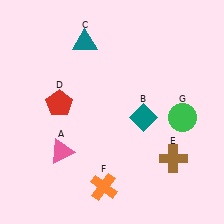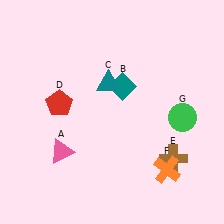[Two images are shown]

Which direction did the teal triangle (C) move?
The teal triangle (C) moved down.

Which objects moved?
The objects that moved are: the teal diamond (B), the teal triangle (C), the orange cross (F).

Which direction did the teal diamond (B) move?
The teal diamond (B) moved up.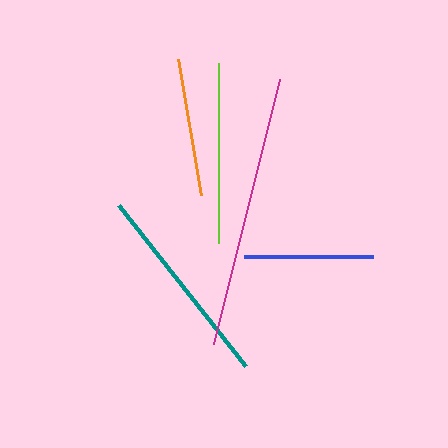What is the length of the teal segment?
The teal segment is approximately 205 pixels long.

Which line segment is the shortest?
The blue line is the shortest at approximately 129 pixels.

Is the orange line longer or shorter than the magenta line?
The magenta line is longer than the orange line.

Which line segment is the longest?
The magenta line is the longest at approximately 274 pixels.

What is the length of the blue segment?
The blue segment is approximately 129 pixels long.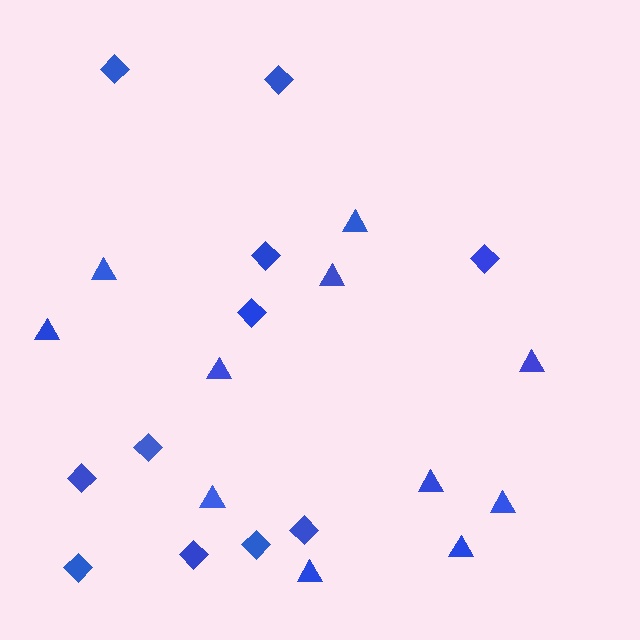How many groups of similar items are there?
There are 2 groups: one group of diamonds (11) and one group of triangles (11).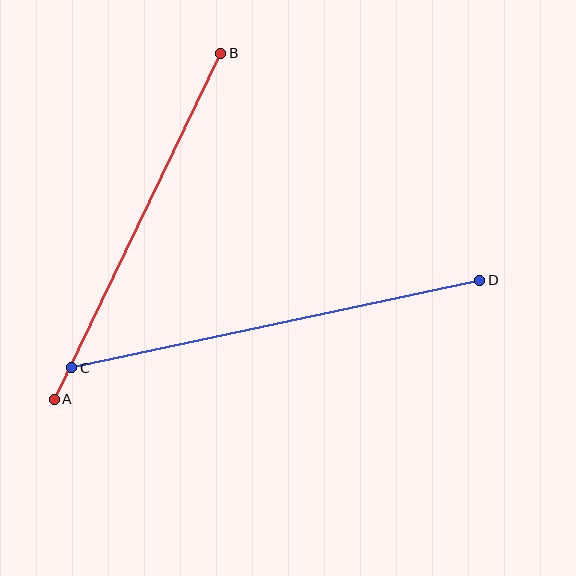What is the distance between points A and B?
The distance is approximately 384 pixels.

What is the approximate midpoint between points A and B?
The midpoint is at approximately (138, 226) pixels.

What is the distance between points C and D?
The distance is approximately 417 pixels.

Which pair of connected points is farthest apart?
Points C and D are farthest apart.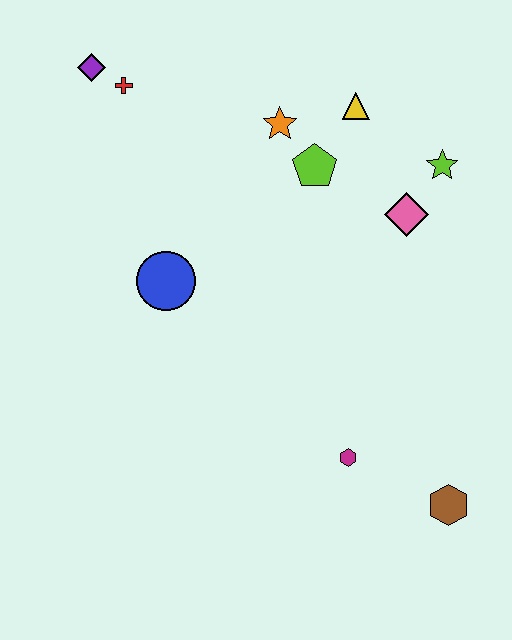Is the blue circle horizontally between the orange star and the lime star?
No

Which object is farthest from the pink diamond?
The purple diamond is farthest from the pink diamond.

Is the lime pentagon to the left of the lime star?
Yes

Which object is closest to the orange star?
The lime pentagon is closest to the orange star.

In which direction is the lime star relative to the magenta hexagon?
The lime star is above the magenta hexagon.